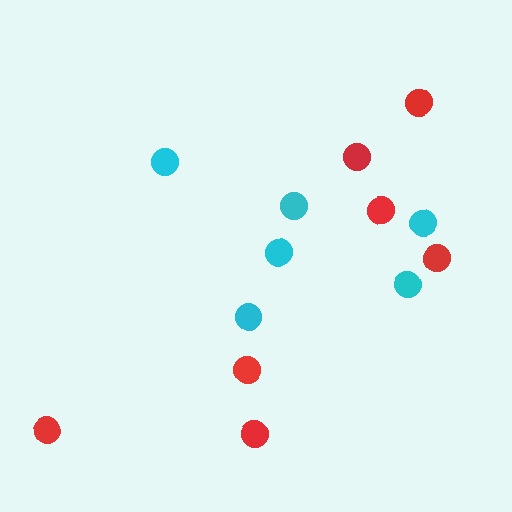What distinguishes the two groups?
There are 2 groups: one group of red circles (7) and one group of cyan circles (6).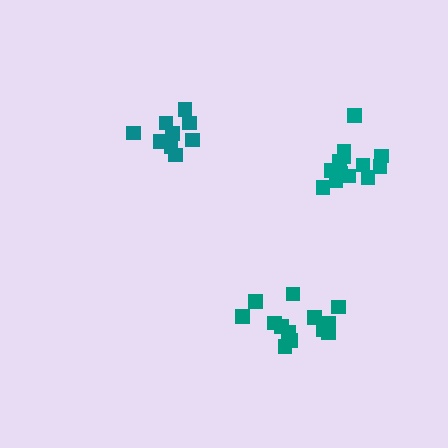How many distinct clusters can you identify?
There are 3 distinct clusters.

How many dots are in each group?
Group 1: 9 dots, Group 2: 14 dots, Group 3: 13 dots (36 total).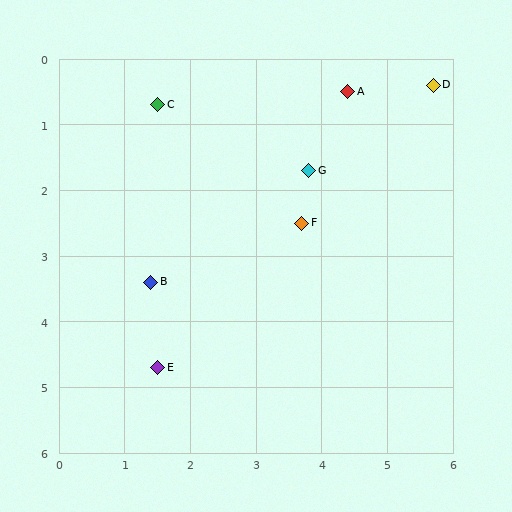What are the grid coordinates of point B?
Point B is at approximately (1.4, 3.4).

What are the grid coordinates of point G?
Point G is at approximately (3.8, 1.7).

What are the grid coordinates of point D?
Point D is at approximately (5.7, 0.4).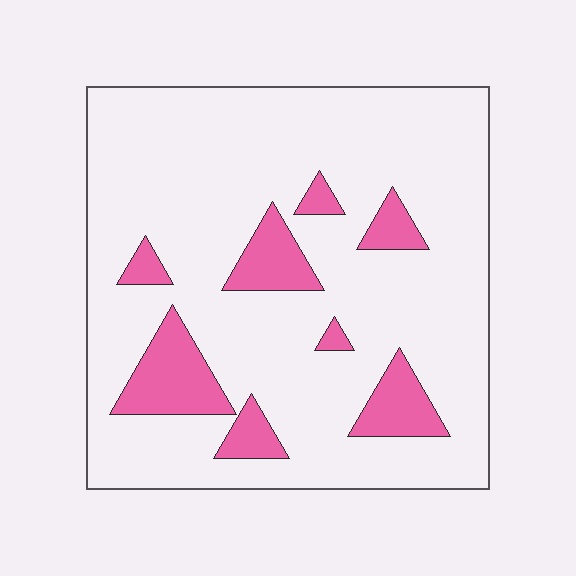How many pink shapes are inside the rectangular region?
8.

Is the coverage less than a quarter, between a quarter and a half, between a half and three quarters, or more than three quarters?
Less than a quarter.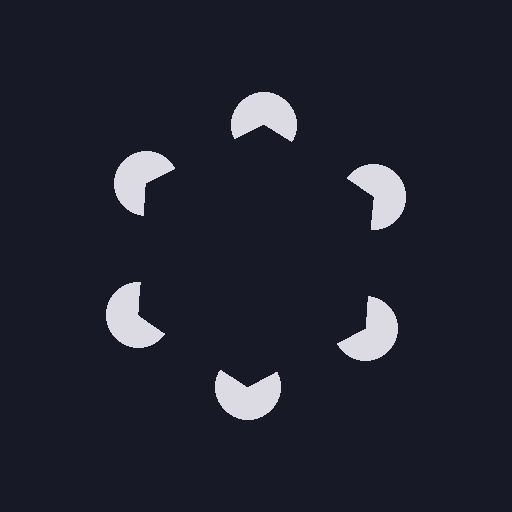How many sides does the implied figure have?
6 sides.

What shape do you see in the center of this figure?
An illusory hexagon — its edges are inferred from the aligned wedge cuts in the pac-man discs, not physically drawn.